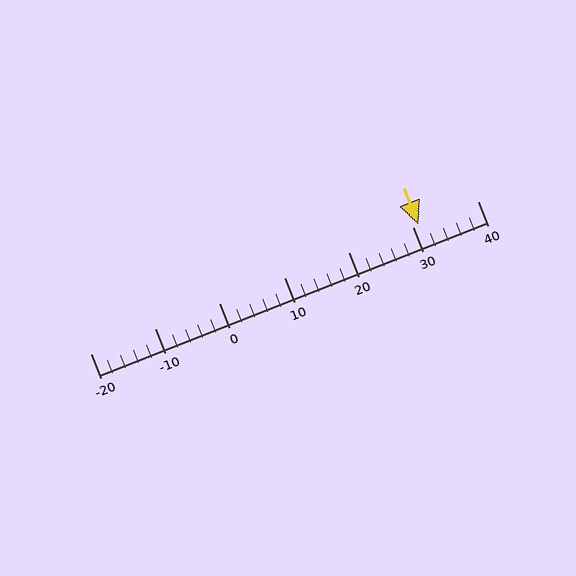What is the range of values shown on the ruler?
The ruler shows values from -20 to 40.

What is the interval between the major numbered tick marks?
The major tick marks are spaced 10 units apart.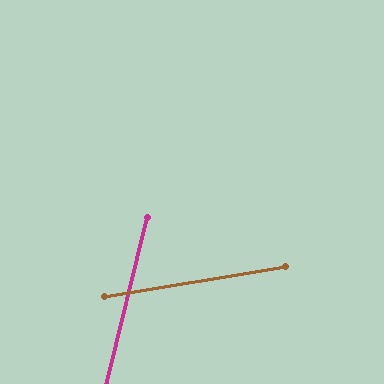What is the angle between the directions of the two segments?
Approximately 67 degrees.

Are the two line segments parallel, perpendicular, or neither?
Neither parallel nor perpendicular — they differ by about 67°.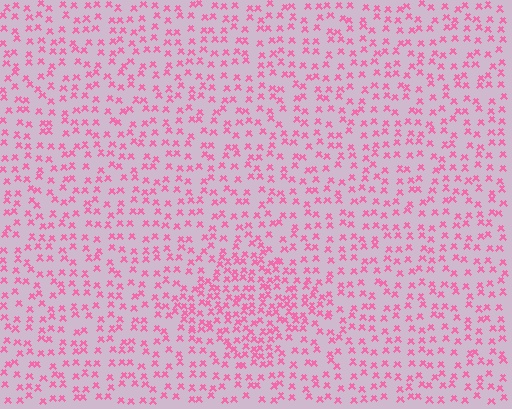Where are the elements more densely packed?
The elements are more densely packed inside the diamond boundary.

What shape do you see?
I see a diamond.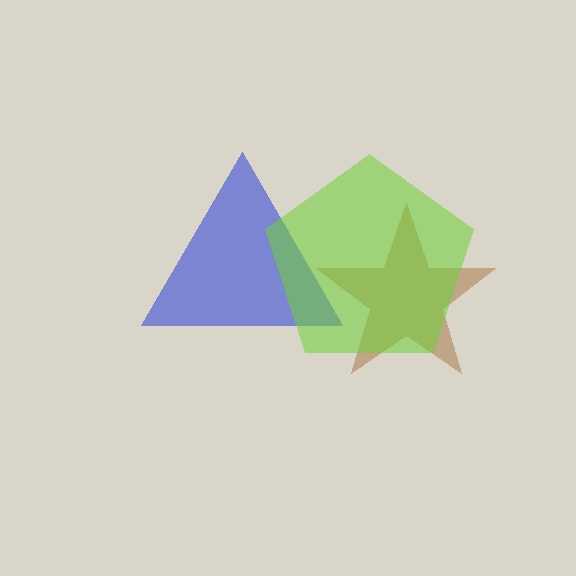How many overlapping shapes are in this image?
There are 3 overlapping shapes in the image.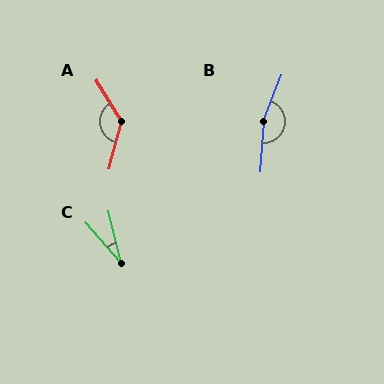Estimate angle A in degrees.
Approximately 133 degrees.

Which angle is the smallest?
C, at approximately 28 degrees.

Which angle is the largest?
B, at approximately 162 degrees.